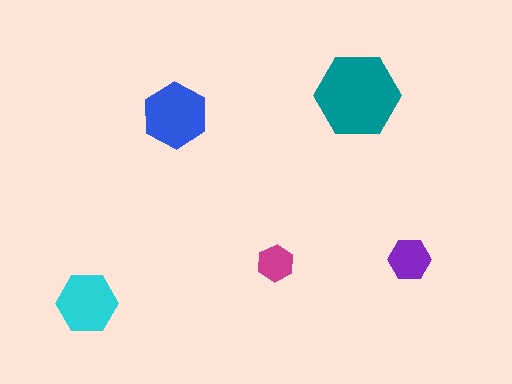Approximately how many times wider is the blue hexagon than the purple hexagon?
About 1.5 times wider.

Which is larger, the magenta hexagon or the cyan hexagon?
The cyan one.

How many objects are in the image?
There are 5 objects in the image.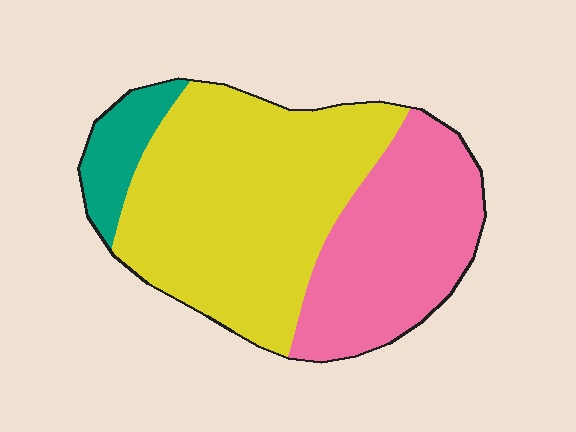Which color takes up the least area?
Teal, at roughly 10%.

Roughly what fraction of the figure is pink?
Pink takes up about one third (1/3) of the figure.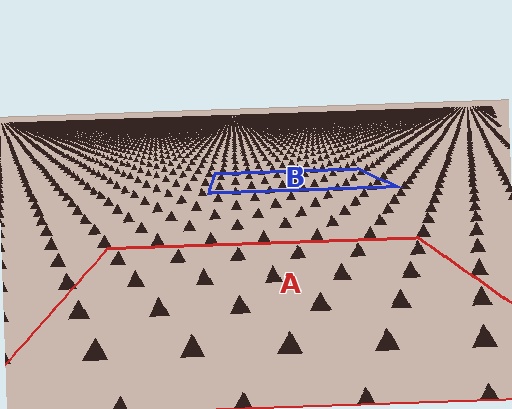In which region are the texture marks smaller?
The texture marks are smaller in region B, because it is farther away.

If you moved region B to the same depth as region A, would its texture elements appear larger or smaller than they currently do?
They would appear larger. At a closer depth, the same texture elements are projected at a bigger on-screen size.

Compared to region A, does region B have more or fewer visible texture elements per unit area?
Region B has more texture elements per unit area — they are packed more densely because it is farther away.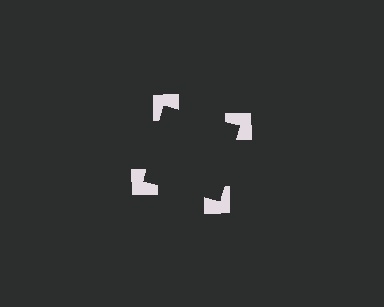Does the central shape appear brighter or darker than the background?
It typically appears slightly darker than the background, even though no actual brightness change is drawn.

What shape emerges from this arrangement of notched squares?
An illusory square — its edges are inferred from the aligned wedge cuts in the notched squares, not physically drawn.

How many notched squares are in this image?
There are 4 — one at each vertex of the illusory square.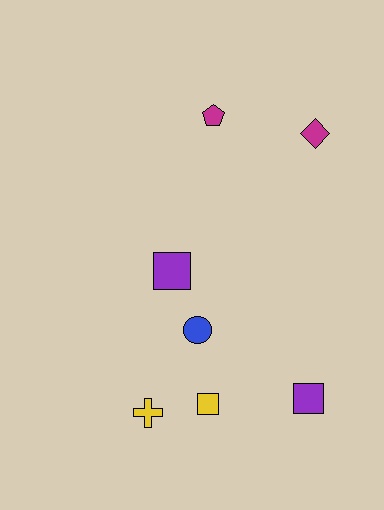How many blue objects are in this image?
There is 1 blue object.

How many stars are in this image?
There are no stars.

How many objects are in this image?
There are 7 objects.